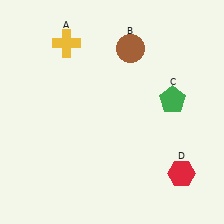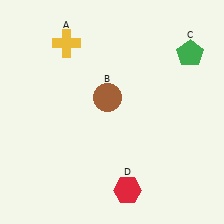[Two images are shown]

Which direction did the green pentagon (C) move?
The green pentagon (C) moved up.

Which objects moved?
The objects that moved are: the brown circle (B), the green pentagon (C), the red hexagon (D).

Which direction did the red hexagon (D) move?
The red hexagon (D) moved left.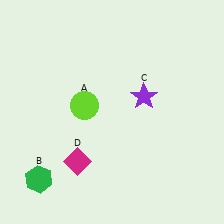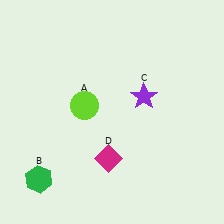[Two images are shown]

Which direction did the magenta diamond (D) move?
The magenta diamond (D) moved right.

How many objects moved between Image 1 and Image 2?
1 object moved between the two images.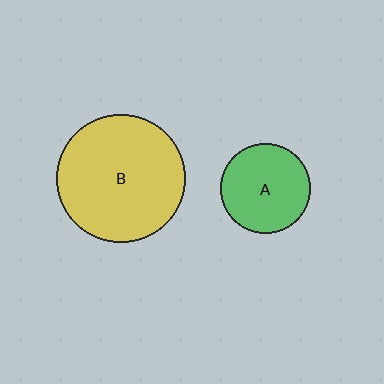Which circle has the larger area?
Circle B (yellow).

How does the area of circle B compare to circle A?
Approximately 2.0 times.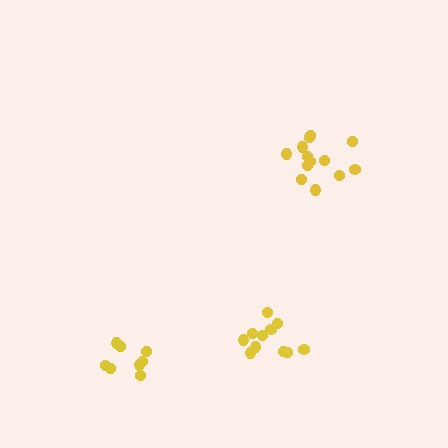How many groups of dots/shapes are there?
There are 3 groups.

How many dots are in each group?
Group 1: 11 dots, Group 2: 13 dots, Group 3: 8 dots (32 total).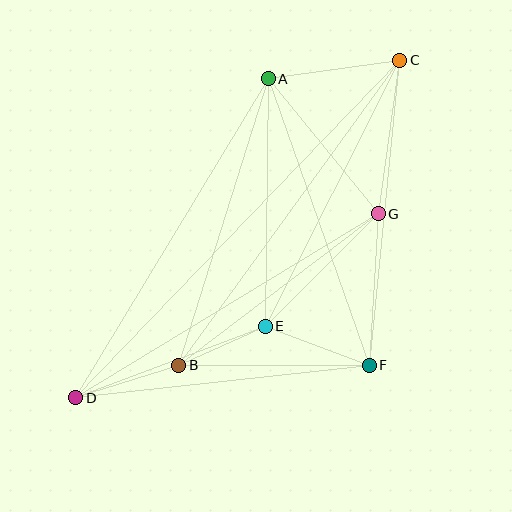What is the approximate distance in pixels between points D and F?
The distance between D and F is approximately 295 pixels.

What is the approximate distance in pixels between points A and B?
The distance between A and B is approximately 301 pixels.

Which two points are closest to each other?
Points B and E are closest to each other.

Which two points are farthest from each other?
Points C and D are farthest from each other.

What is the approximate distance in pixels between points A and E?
The distance between A and E is approximately 248 pixels.